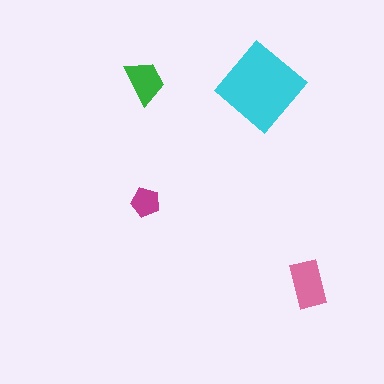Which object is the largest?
The cyan diamond.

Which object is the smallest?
The magenta pentagon.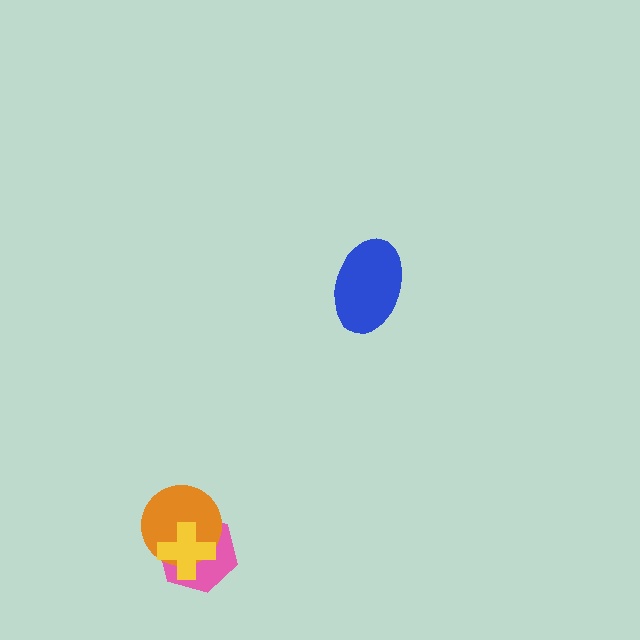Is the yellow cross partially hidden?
No, no other shape covers it.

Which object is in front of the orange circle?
The yellow cross is in front of the orange circle.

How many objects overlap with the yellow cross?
2 objects overlap with the yellow cross.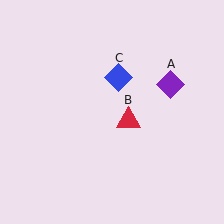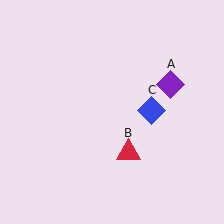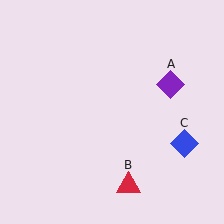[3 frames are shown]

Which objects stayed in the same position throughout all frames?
Purple diamond (object A) remained stationary.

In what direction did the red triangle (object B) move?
The red triangle (object B) moved down.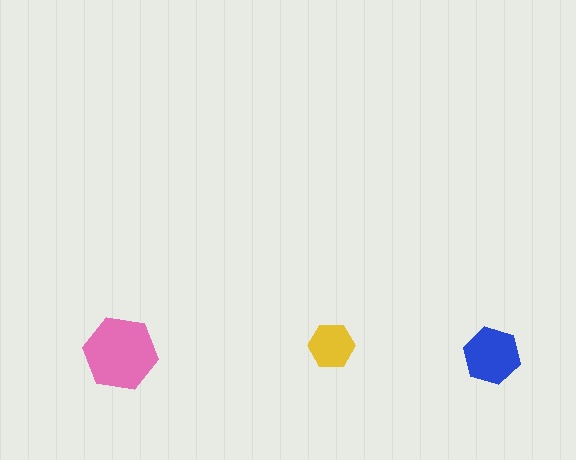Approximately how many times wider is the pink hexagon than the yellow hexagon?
About 1.5 times wider.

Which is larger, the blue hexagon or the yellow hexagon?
The blue one.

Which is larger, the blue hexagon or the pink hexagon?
The pink one.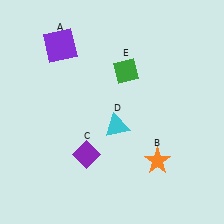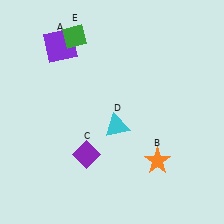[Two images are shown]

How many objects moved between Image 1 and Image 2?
1 object moved between the two images.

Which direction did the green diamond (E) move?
The green diamond (E) moved left.